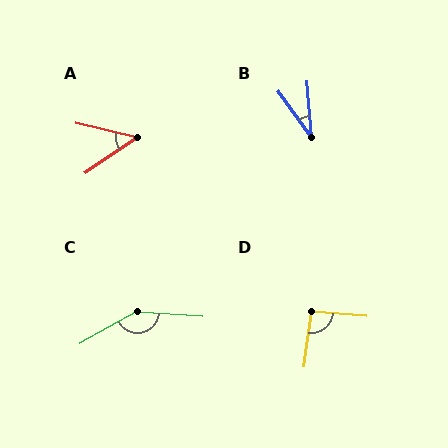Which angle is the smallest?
B, at approximately 31 degrees.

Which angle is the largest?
C, at approximately 146 degrees.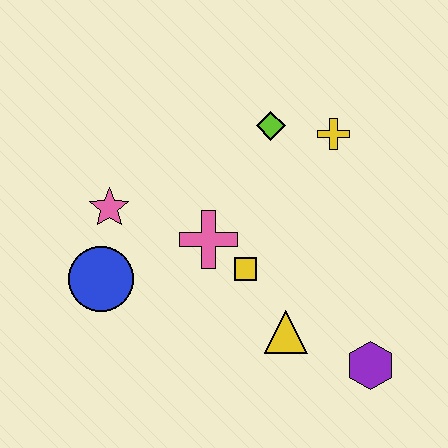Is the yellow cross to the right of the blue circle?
Yes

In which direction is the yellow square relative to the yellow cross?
The yellow square is below the yellow cross.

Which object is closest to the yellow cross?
The lime diamond is closest to the yellow cross.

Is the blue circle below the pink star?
Yes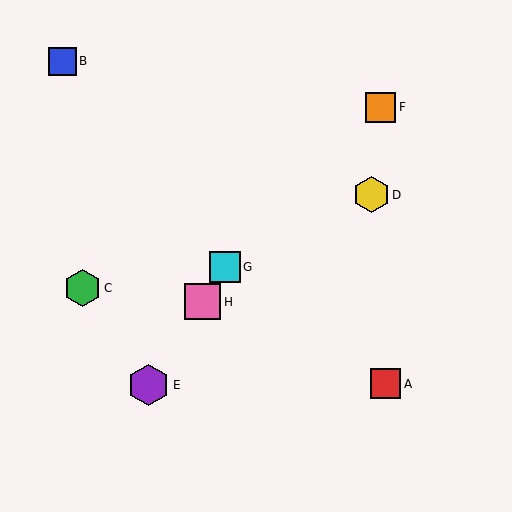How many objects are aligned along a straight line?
3 objects (E, G, H) are aligned along a straight line.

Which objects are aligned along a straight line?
Objects E, G, H are aligned along a straight line.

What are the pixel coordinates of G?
Object G is at (225, 267).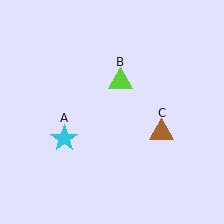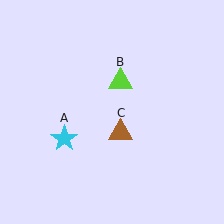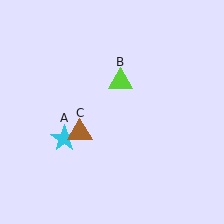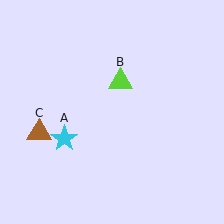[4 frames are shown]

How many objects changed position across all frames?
1 object changed position: brown triangle (object C).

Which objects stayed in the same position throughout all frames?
Cyan star (object A) and lime triangle (object B) remained stationary.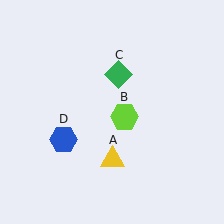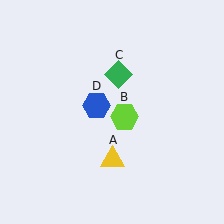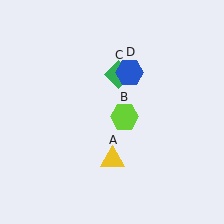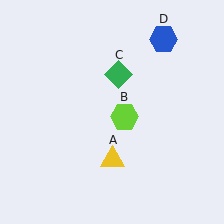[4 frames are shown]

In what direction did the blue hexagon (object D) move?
The blue hexagon (object D) moved up and to the right.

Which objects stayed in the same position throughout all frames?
Yellow triangle (object A) and lime hexagon (object B) and green diamond (object C) remained stationary.